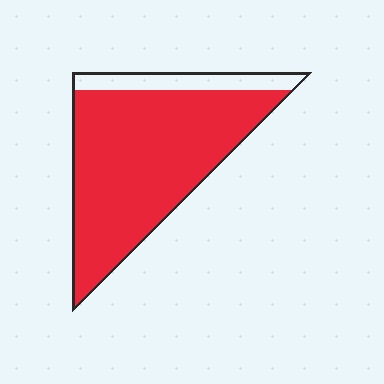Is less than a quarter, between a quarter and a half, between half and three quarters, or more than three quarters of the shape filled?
More than three quarters.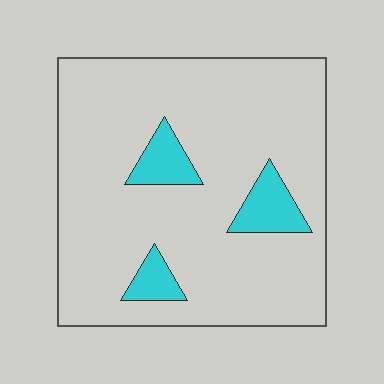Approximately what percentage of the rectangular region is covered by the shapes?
Approximately 10%.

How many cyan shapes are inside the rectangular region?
3.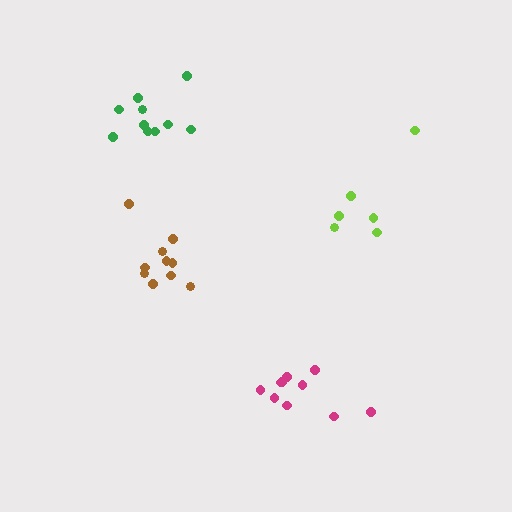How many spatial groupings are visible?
There are 4 spatial groupings.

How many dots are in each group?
Group 1: 10 dots, Group 2: 10 dots, Group 3: 10 dots, Group 4: 6 dots (36 total).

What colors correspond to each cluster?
The clusters are colored: brown, magenta, green, lime.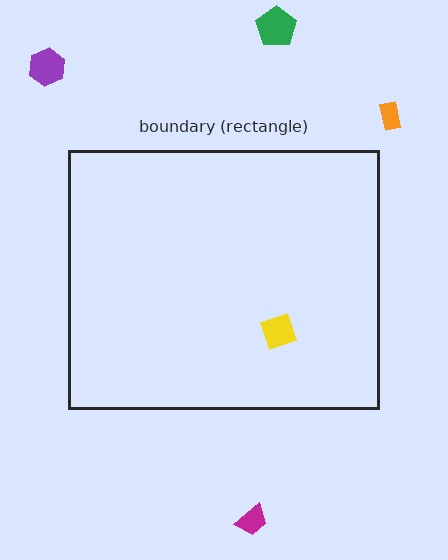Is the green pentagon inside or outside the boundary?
Outside.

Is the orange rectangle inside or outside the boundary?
Outside.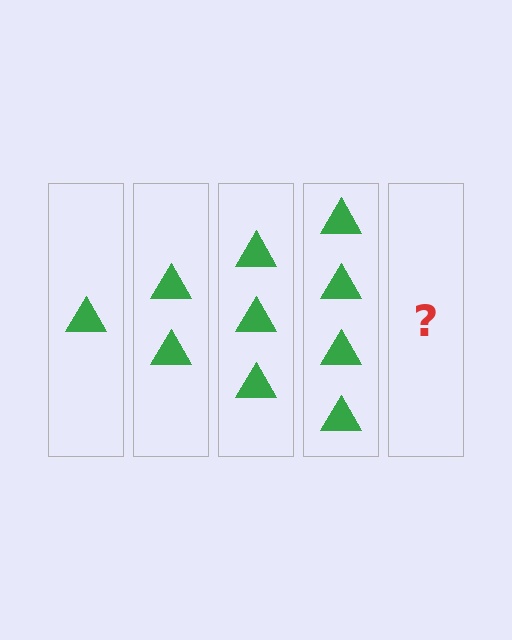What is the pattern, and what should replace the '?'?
The pattern is that each step adds one more triangle. The '?' should be 5 triangles.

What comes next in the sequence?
The next element should be 5 triangles.